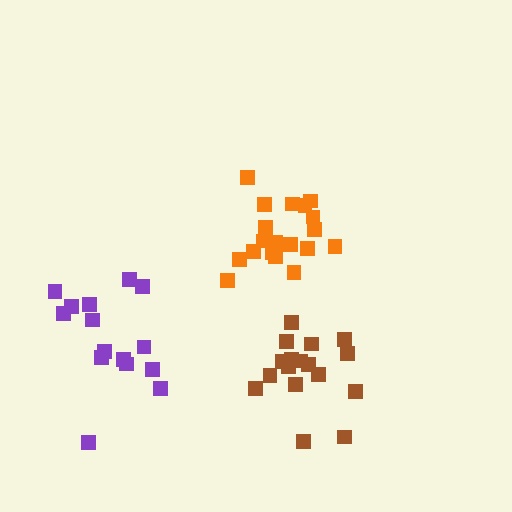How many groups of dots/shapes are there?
There are 3 groups.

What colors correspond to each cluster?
The clusters are colored: purple, orange, brown.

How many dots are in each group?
Group 1: 15 dots, Group 2: 19 dots, Group 3: 17 dots (51 total).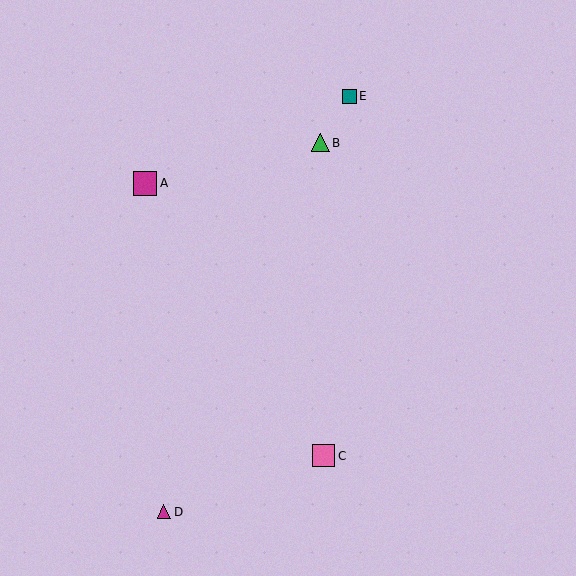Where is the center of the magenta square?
The center of the magenta square is at (145, 183).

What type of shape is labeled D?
Shape D is a magenta triangle.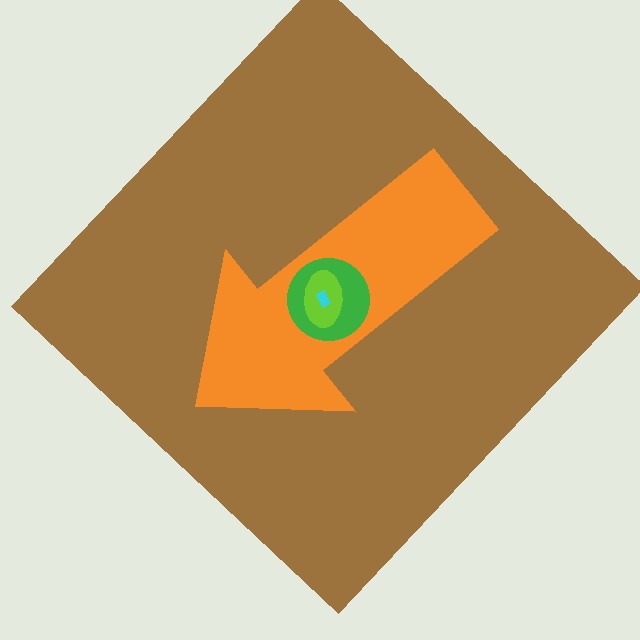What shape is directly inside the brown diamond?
The orange arrow.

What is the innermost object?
The cyan rectangle.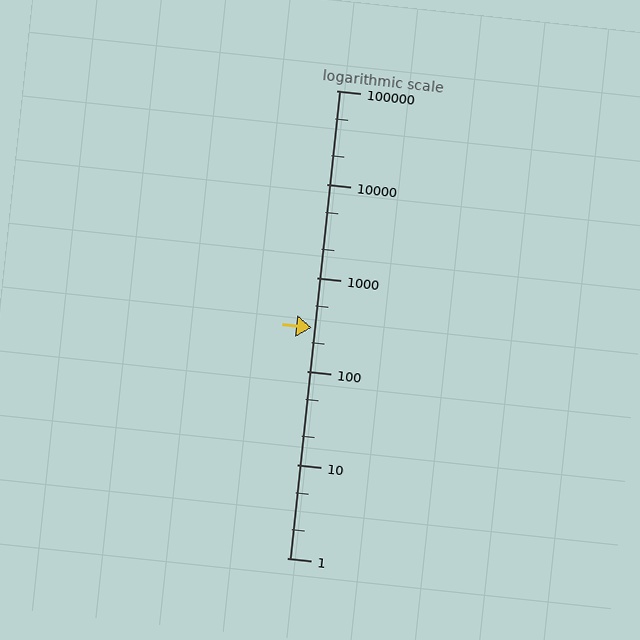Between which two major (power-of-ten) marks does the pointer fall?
The pointer is between 100 and 1000.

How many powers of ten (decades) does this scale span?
The scale spans 5 decades, from 1 to 100000.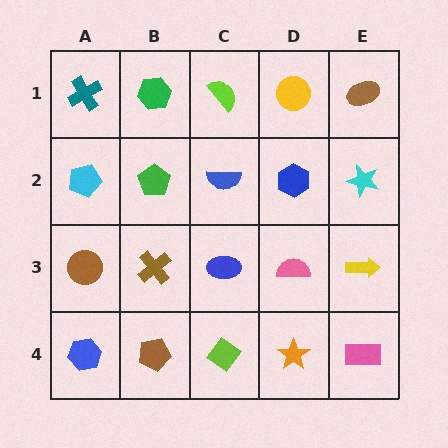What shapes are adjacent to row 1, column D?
A blue hexagon (row 2, column D), a lime semicircle (row 1, column C), a brown ellipse (row 1, column E).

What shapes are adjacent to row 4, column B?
A brown cross (row 3, column B), a blue hexagon (row 4, column A), a lime diamond (row 4, column C).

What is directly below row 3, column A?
A blue hexagon.